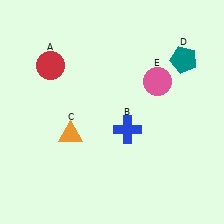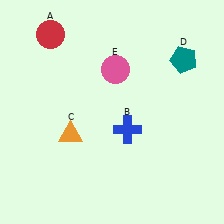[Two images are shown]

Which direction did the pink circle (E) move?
The pink circle (E) moved left.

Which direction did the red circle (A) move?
The red circle (A) moved up.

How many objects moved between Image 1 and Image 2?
2 objects moved between the two images.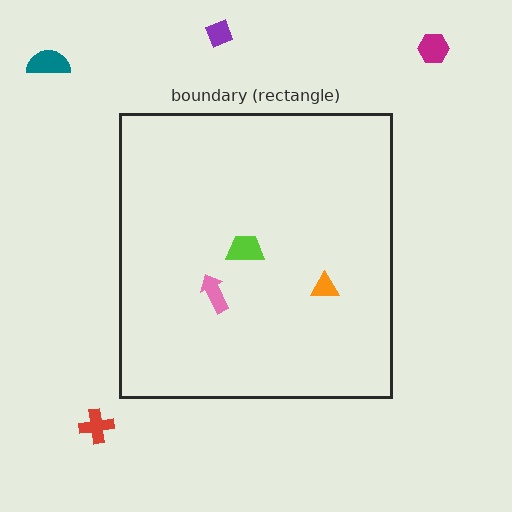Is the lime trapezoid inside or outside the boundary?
Inside.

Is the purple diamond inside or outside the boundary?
Outside.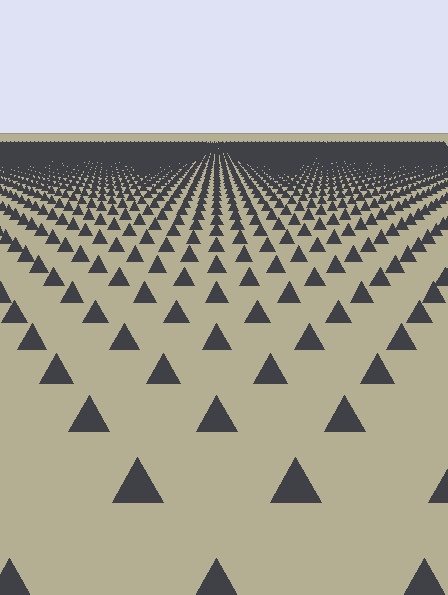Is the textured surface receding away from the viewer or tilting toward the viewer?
The surface is receding away from the viewer. Texture elements get smaller and denser toward the top.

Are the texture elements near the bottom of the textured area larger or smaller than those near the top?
Larger. Near the bottom, elements are closer to the viewer and appear at a bigger on-screen size.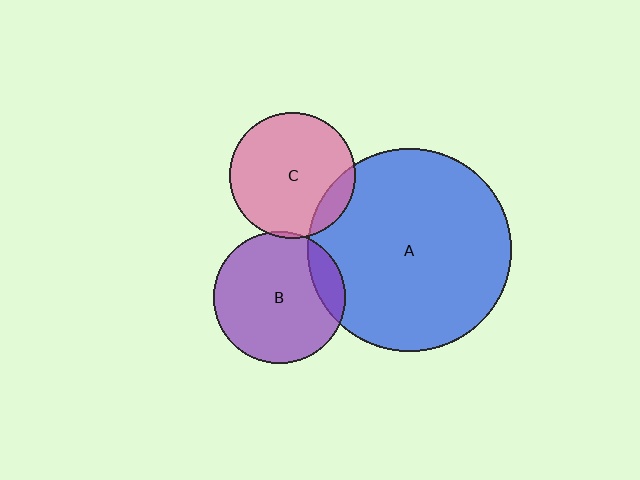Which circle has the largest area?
Circle A (blue).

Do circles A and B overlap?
Yes.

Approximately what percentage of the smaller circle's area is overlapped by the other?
Approximately 15%.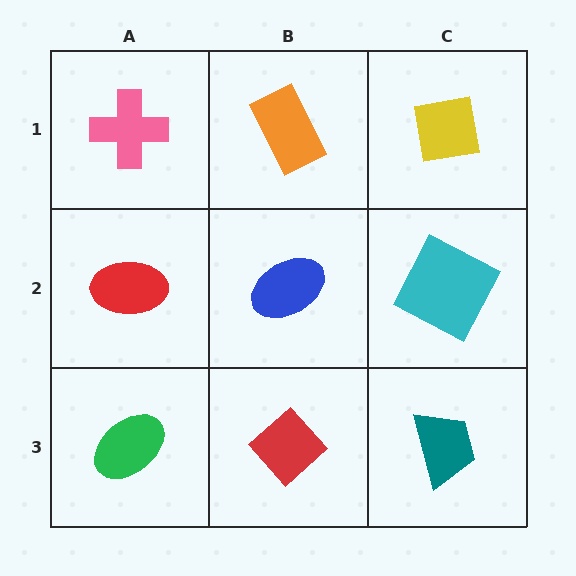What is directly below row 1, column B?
A blue ellipse.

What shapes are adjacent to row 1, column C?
A cyan square (row 2, column C), an orange rectangle (row 1, column B).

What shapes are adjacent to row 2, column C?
A yellow square (row 1, column C), a teal trapezoid (row 3, column C), a blue ellipse (row 2, column B).